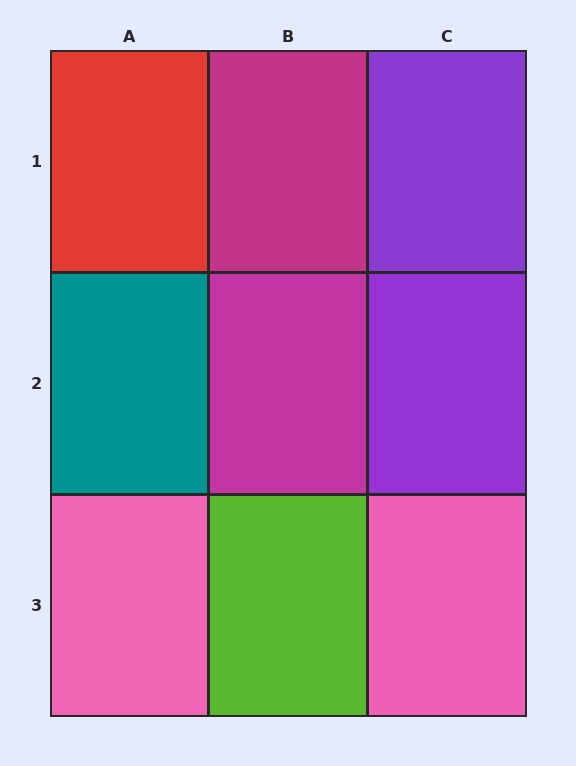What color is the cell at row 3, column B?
Lime.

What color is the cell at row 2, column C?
Purple.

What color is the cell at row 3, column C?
Pink.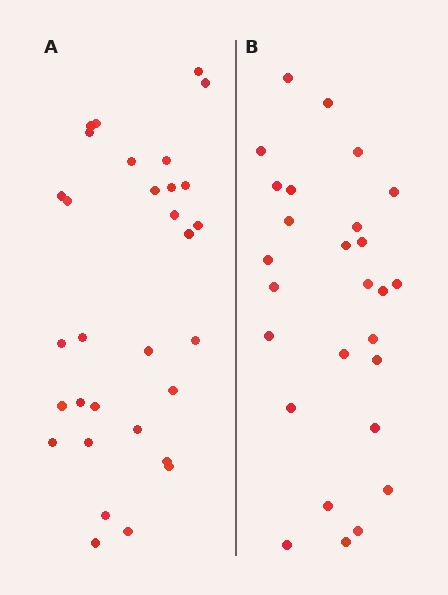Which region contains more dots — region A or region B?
Region A (the left region) has more dots.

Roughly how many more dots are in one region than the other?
Region A has about 4 more dots than region B.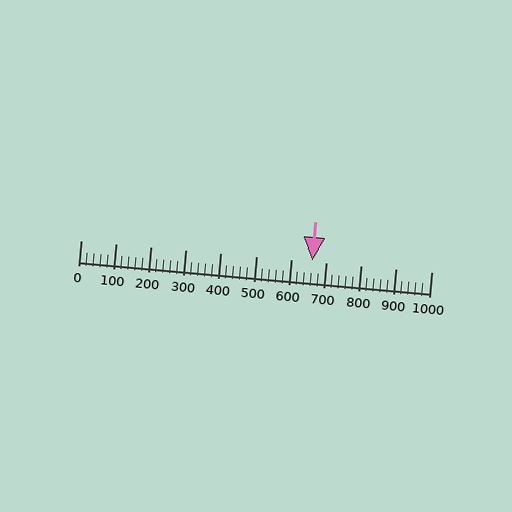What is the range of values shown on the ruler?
The ruler shows values from 0 to 1000.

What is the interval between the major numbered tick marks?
The major tick marks are spaced 100 units apart.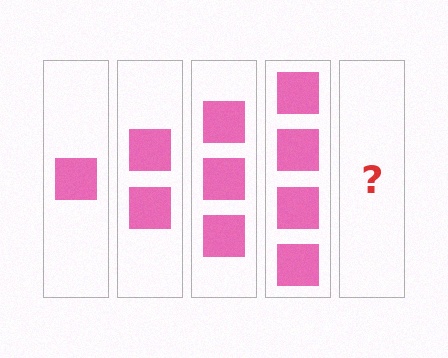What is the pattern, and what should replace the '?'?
The pattern is that each step adds one more square. The '?' should be 5 squares.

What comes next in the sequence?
The next element should be 5 squares.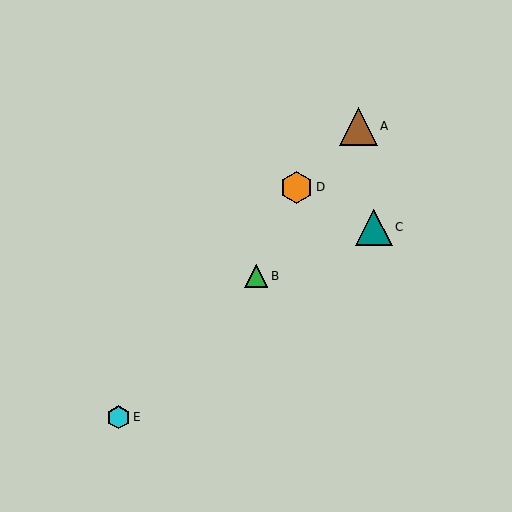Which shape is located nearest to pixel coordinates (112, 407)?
The cyan hexagon (labeled E) at (118, 417) is nearest to that location.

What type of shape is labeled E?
Shape E is a cyan hexagon.